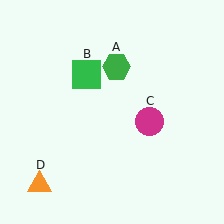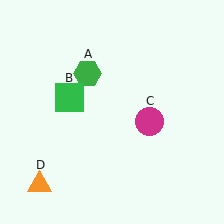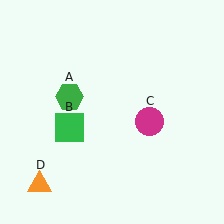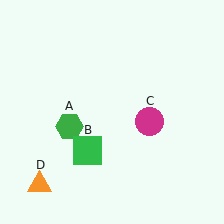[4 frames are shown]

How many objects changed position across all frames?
2 objects changed position: green hexagon (object A), green square (object B).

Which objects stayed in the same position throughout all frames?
Magenta circle (object C) and orange triangle (object D) remained stationary.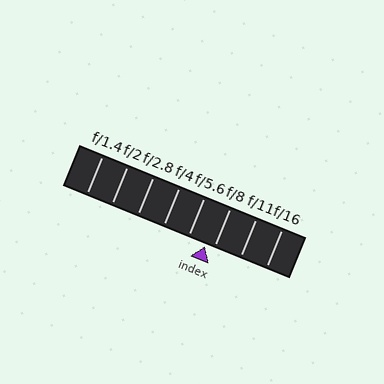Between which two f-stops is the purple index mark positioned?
The index mark is between f/5.6 and f/8.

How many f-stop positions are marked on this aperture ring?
There are 8 f-stop positions marked.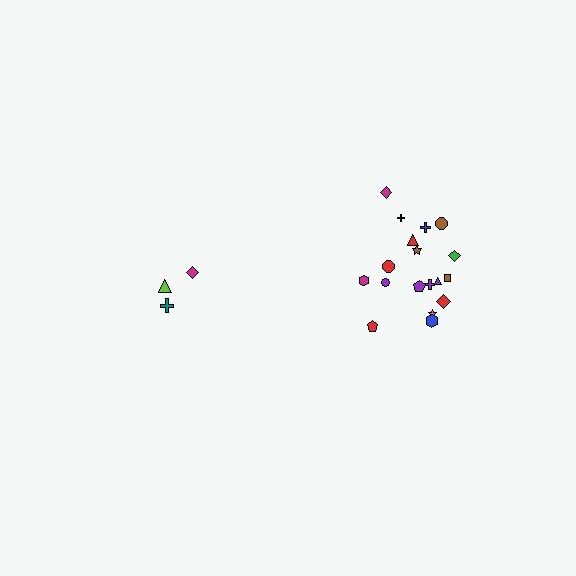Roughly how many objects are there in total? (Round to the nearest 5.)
Roughly 20 objects in total.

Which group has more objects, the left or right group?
The right group.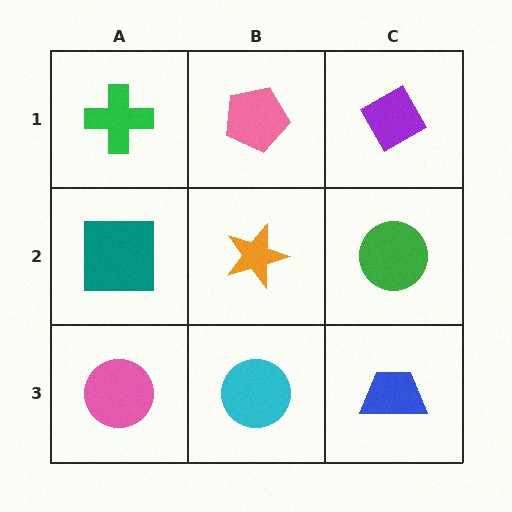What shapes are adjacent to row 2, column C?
A purple diamond (row 1, column C), a blue trapezoid (row 3, column C), an orange star (row 2, column B).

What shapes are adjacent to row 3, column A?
A teal square (row 2, column A), a cyan circle (row 3, column B).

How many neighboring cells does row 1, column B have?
3.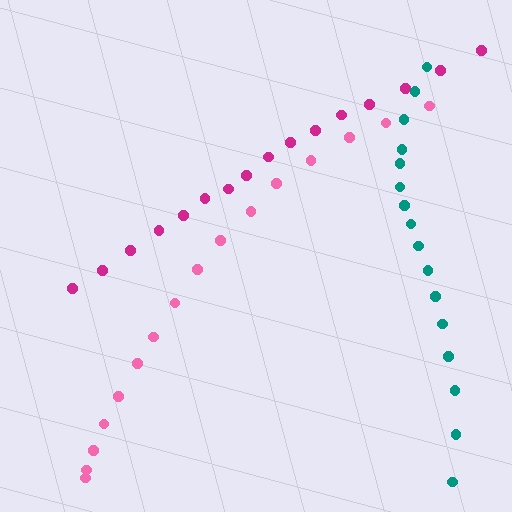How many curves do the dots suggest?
There are 3 distinct paths.